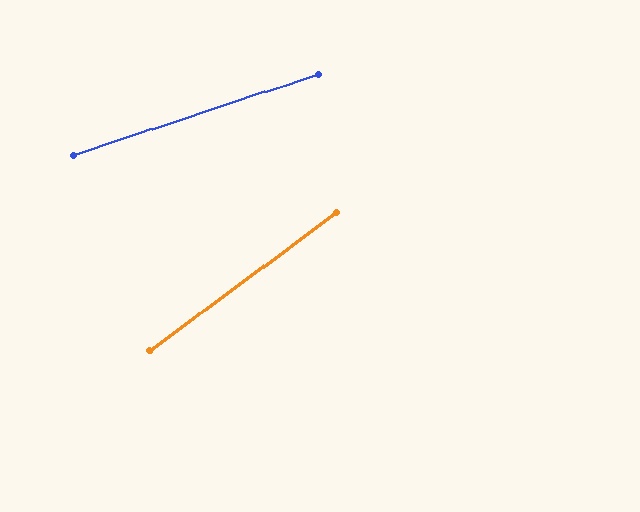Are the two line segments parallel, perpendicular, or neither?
Neither parallel nor perpendicular — they differ by about 18°.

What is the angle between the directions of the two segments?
Approximately 18 degrees.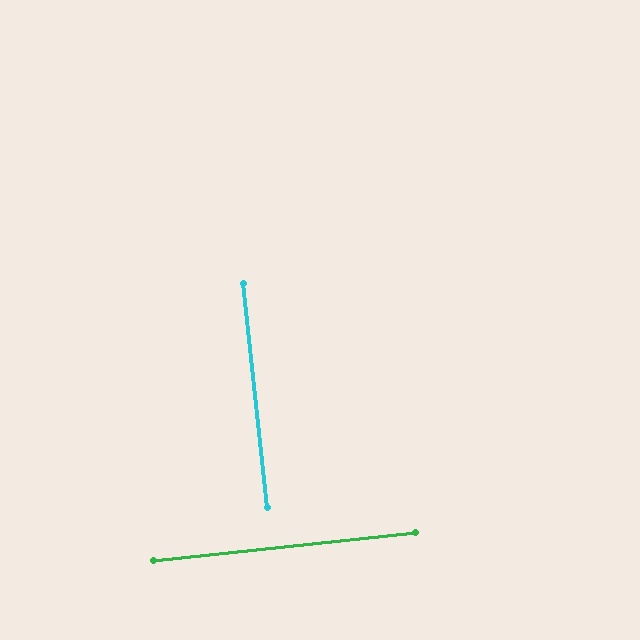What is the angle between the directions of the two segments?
Approximately 90 degrees.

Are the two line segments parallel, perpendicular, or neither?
Perpendicular — they meet at approximately 90°.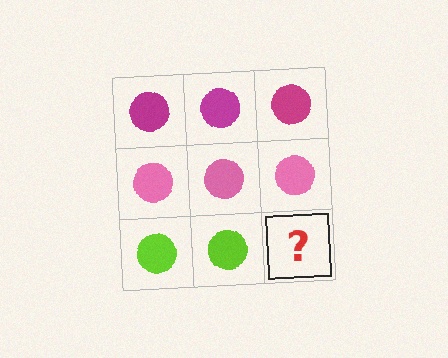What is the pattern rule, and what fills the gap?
The rule is that each row has a consistent color. The gap should be filled with a lime circle.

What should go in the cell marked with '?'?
The missing cell should contain a lime circle.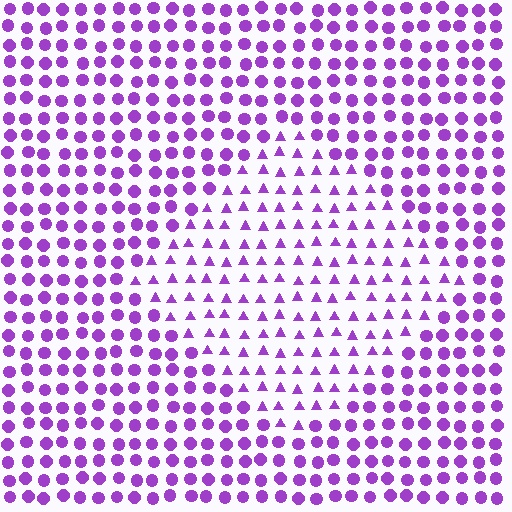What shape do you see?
I see a diamond.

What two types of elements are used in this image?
The image uses triangles inside the diamond region and circles outside it.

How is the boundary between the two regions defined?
The boundary is defined by a change in element shape: triangles inside vs. circles outside. All elements share the same color and spacing.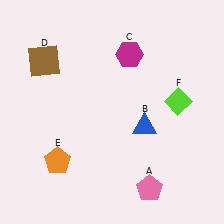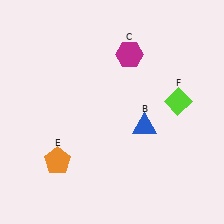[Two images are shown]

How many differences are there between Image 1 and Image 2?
There are 2 differences between the two images.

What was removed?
The brown square (D), the pink pentagon (A) were removed in Image 2.